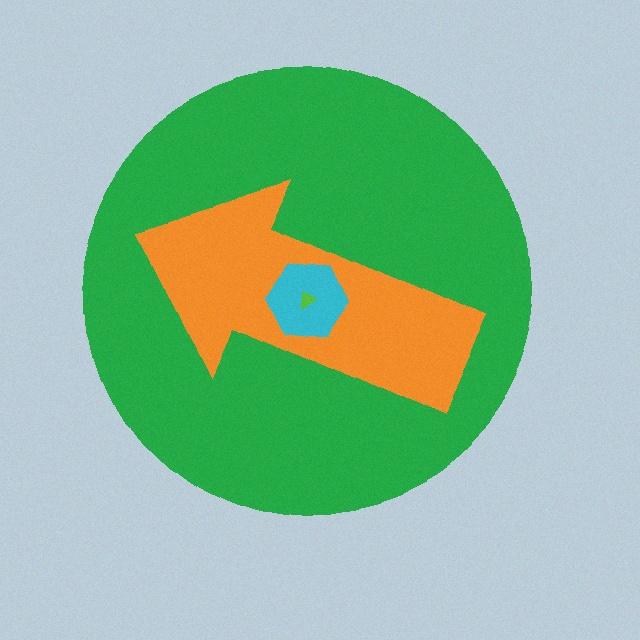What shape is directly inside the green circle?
The orange arrow.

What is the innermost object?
The lime triangle.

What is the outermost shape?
The green circle.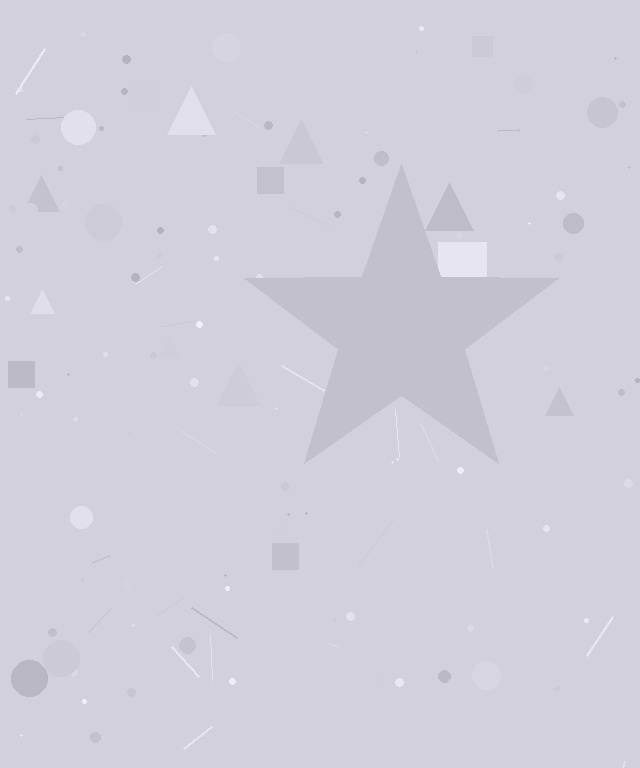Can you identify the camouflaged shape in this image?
The camouflaged shape is a star.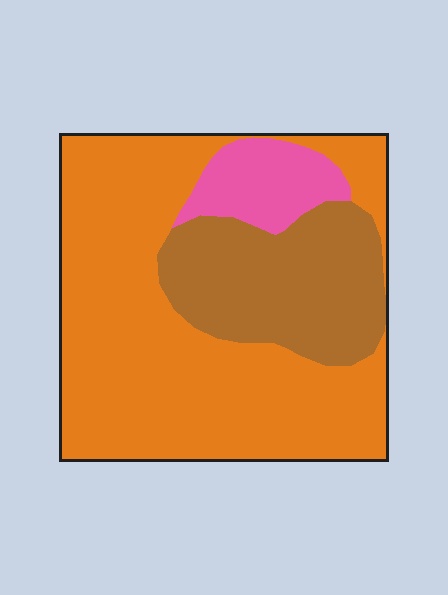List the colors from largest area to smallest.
From largest to smallest: orange, brown, pink.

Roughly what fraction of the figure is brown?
Brown covers around 25% of the figure.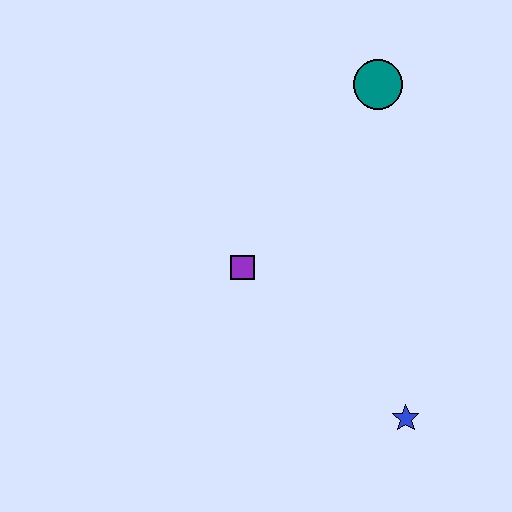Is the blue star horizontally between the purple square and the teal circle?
No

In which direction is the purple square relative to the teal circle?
The purple square is below the teal circle.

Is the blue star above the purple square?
No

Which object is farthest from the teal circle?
The blue star is farthest from the teal circle.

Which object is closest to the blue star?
The purple square is closest to the blue star.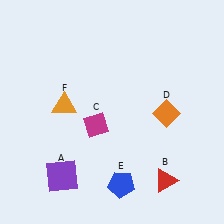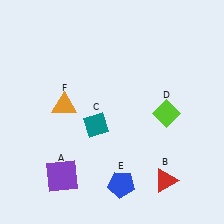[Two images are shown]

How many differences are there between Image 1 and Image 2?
There are 2 differences between the two images.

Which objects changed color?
C changed from magenta to teal. D changed from orange to lime.